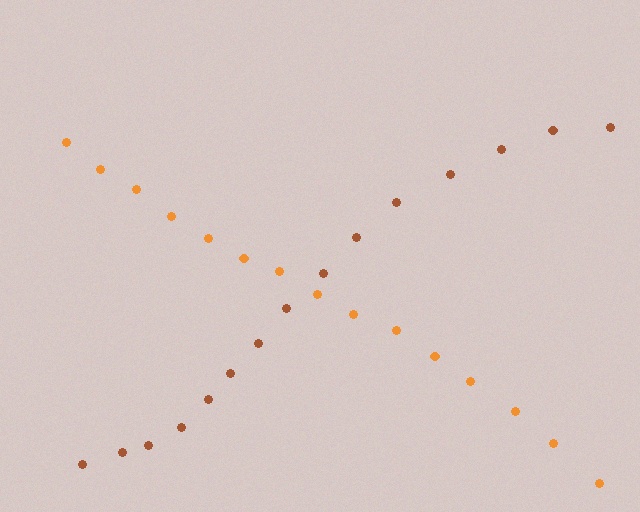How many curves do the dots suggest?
There are 2 distinct paths.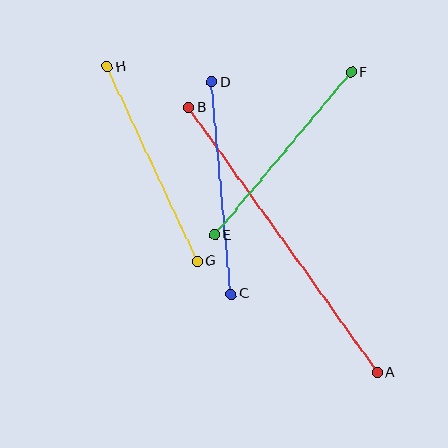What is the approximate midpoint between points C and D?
The midpoint is at approximately (222, 188) pixels.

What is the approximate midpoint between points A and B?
The midpoint is at approximately (283, 240) pixels.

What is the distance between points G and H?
The distance is approximately 215 pixels.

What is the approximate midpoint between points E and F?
The midpoint is at approximately (283, 154) pixels.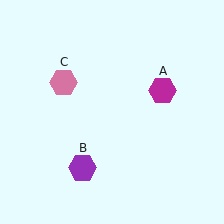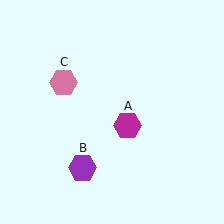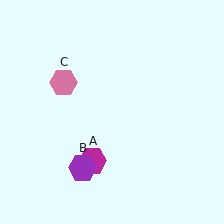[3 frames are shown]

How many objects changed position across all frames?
1 object changed position: magenta hexagon (object A).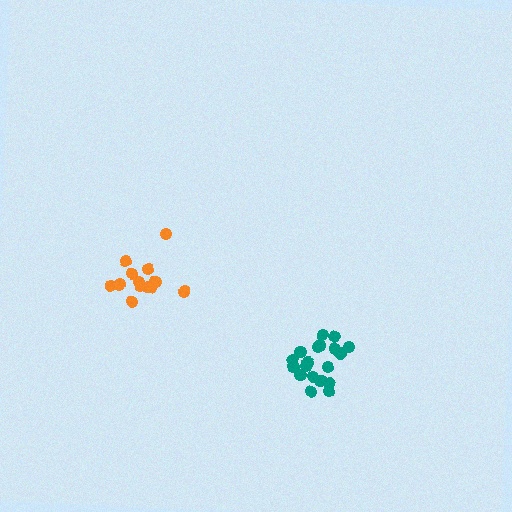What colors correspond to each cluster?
The clusters are colored: orange, teal.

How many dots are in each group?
Group 1: 13 dots, Group 2: 19 dots (32 total).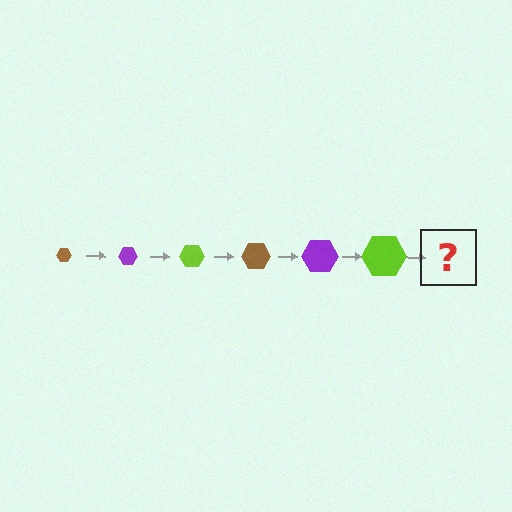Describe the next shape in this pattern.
It should be a brown hexagon, larger than the previous one.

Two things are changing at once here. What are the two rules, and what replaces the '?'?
The two rules are that the hexagon grows larger each step and the color cycles through brown, purple, and lime. The '?' should be a brown hexagon, larger than the previous one.